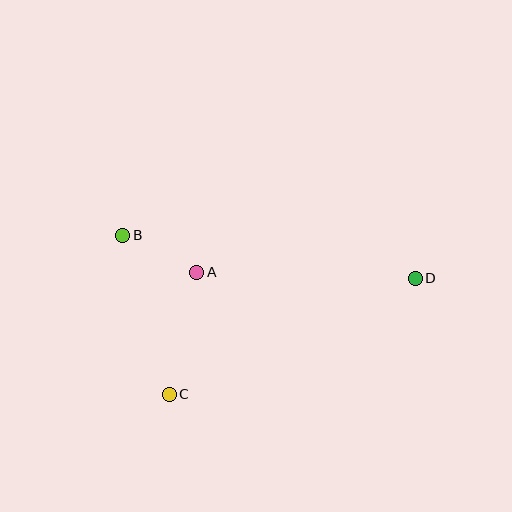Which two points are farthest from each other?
Points B and D are farthest from each other.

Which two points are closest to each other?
Points A and B are closest to each other.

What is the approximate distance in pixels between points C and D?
The distance between C and D is approximately 272 pixels.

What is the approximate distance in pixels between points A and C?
The distance between A and C is approximately 125 pixels.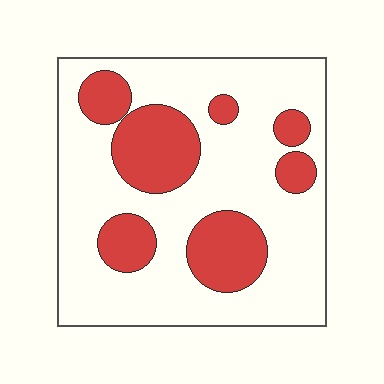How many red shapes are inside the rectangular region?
7.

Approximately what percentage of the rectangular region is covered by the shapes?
Approximately 30%.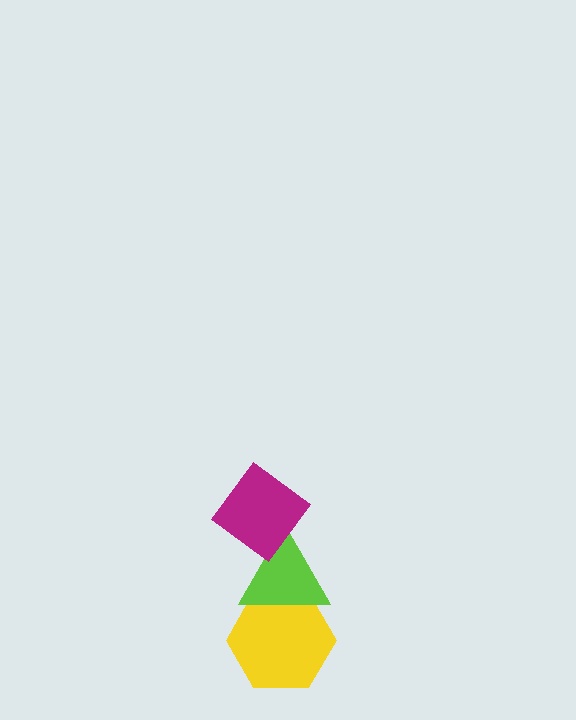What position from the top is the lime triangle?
The lime triangle is 2nd from the top.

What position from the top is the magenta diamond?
The magenta diamond is 1st from the top.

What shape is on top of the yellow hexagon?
The lime triangle is on top of the yellow hexagon.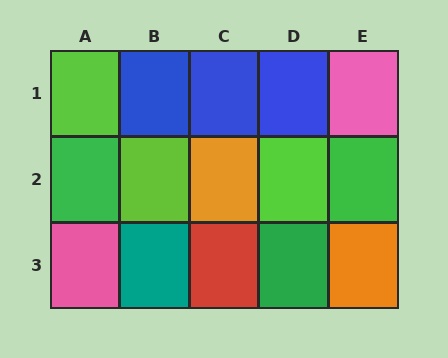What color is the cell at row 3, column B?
Teal.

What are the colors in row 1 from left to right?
Lime, blue, blue, blue, pink.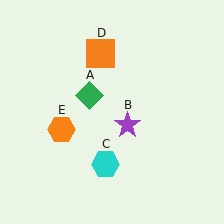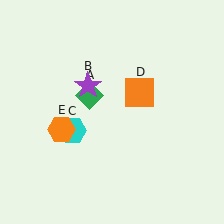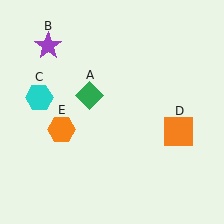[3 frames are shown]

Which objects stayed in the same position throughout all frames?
Green diamond (object A) and orange hexagon (object E) remained stationary.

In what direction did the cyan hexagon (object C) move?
The cyan hexagon (object C) moved up and to the left.